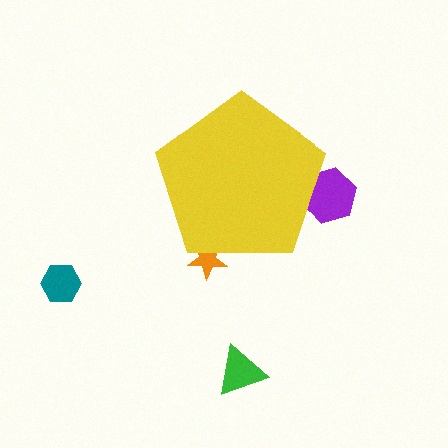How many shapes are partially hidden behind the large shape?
2 shapes are partially hidden.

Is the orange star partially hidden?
Yes, the orange star is partially hidden behind the yellow pentagon.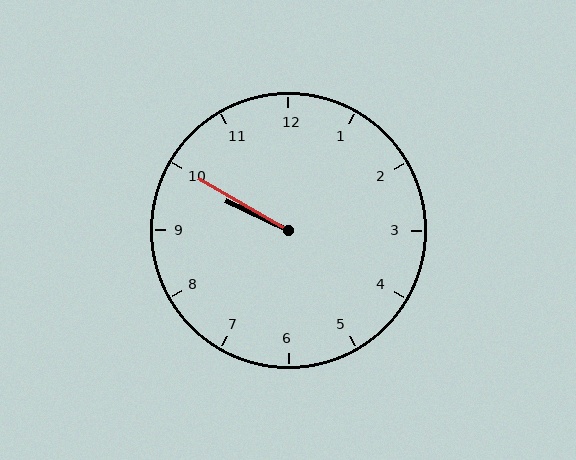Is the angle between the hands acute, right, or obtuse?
It is acute.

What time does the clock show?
9:50.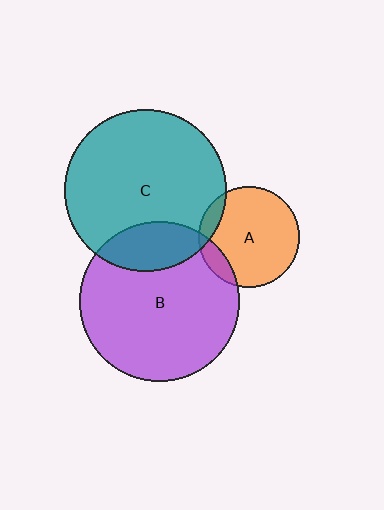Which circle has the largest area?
Circle C (teal).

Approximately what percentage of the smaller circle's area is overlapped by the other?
Approximately 20%.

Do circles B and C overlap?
Yes.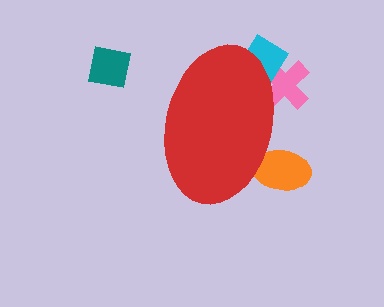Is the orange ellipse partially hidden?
Yes, the orange ellipse is partially hidden behind the red ellipse.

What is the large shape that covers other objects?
A red ellipse.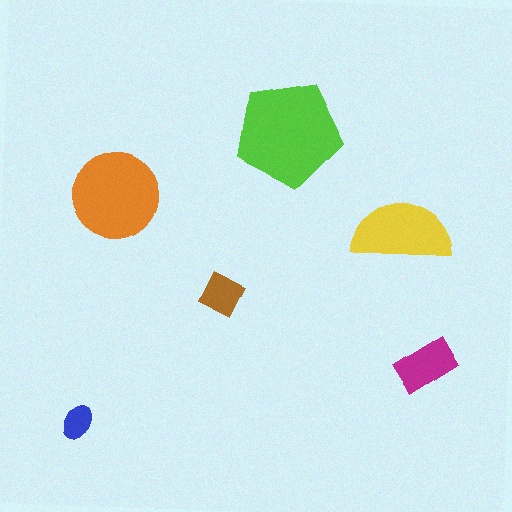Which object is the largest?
The lime pentagon.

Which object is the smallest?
The blue ellipse.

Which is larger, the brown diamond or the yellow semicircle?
The yellow semicircle.